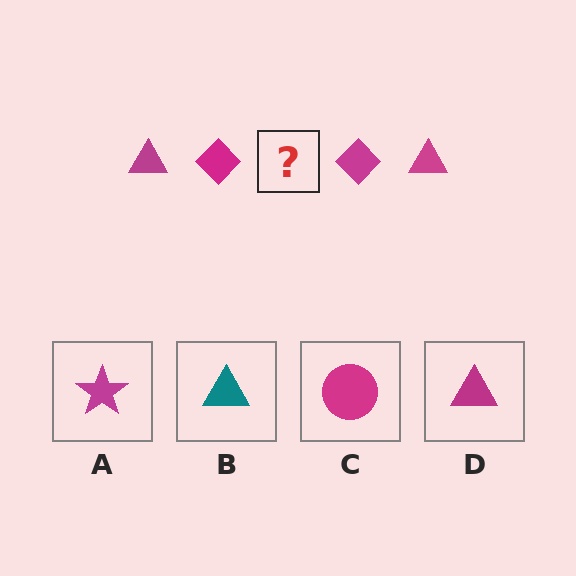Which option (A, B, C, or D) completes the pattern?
D.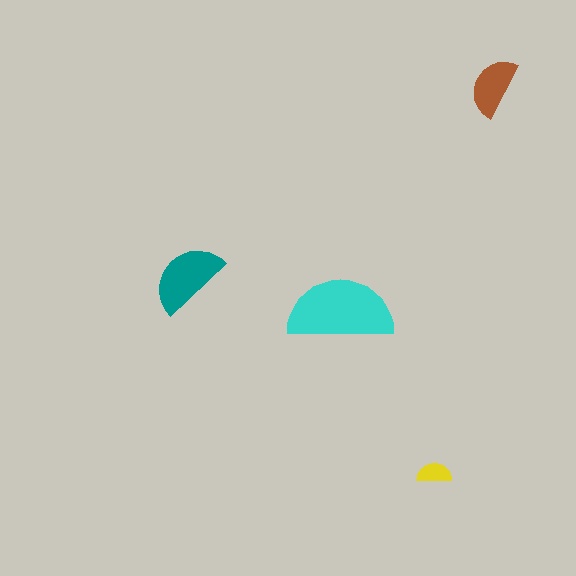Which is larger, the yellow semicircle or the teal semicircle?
The teal one.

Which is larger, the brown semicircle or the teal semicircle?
The teal one.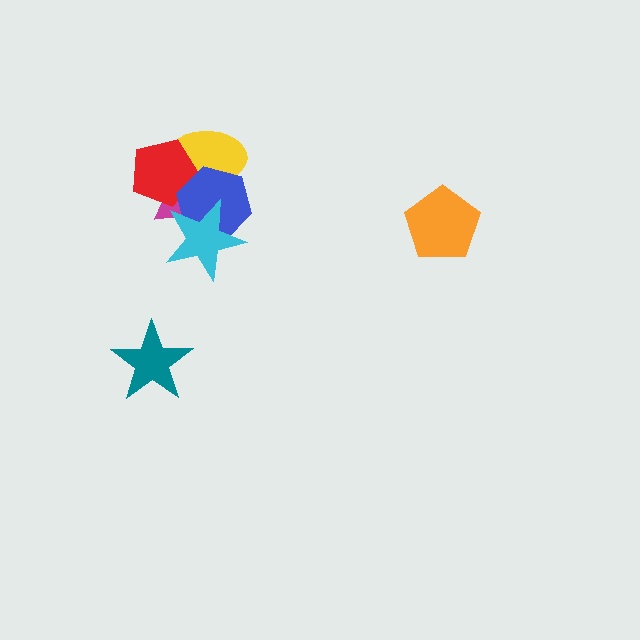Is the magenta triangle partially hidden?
Yes, it is partially covered by another shape.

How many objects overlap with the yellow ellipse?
3 objects overlap with the yellow ellipse.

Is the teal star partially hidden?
No, no other shape covers it.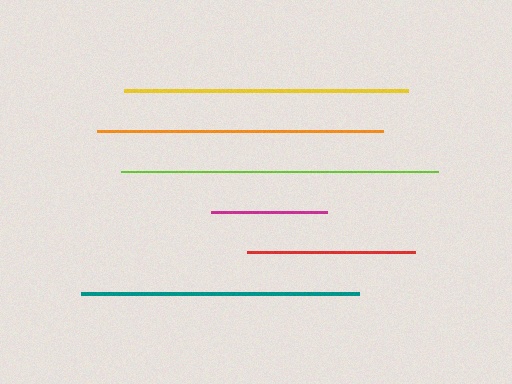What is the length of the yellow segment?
The yellow segment is approximately 284 pixels long.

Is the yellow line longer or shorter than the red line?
The yellow line is longer than the red line.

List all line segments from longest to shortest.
From longest to shortest: lime, orange, yellow, teal, red, magenta.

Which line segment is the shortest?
The magenta line is the shortest at approximately 116 pixels.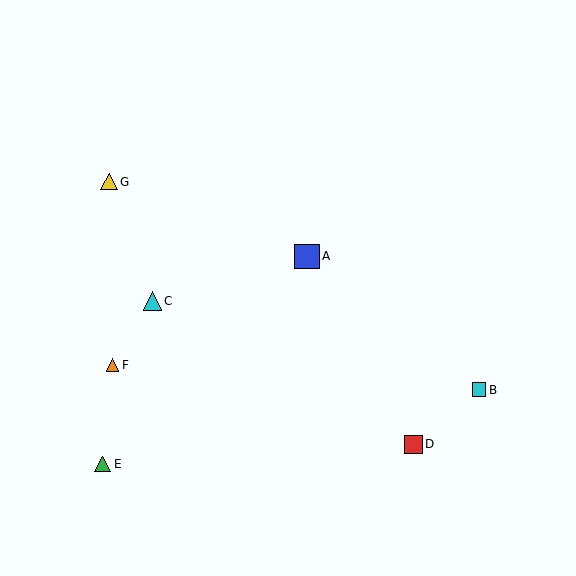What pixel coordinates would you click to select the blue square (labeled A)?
Click at (307, 256) to select the blue square A.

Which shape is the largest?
The blue square (labeled A) is the largest.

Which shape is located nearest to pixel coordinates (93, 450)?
The green triangle (labeled E) at (103, 464) is nearest to that location.